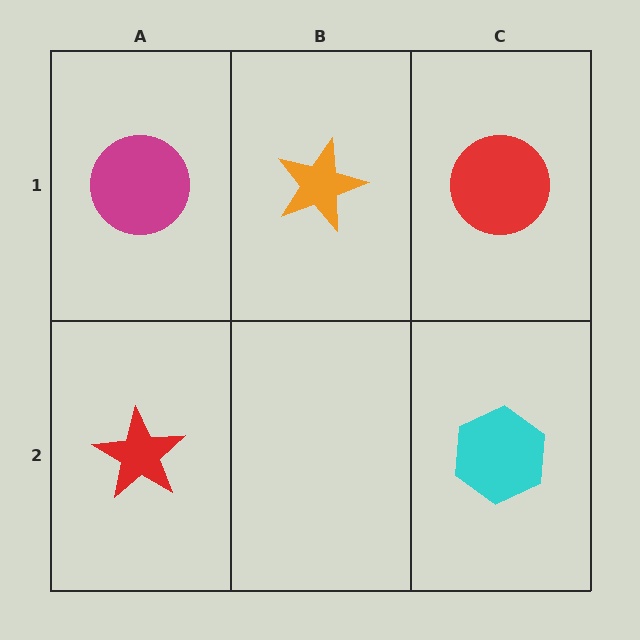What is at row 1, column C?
A red circle.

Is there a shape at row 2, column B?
No, that cell is empty.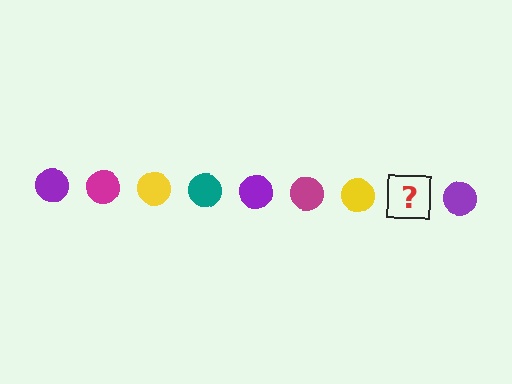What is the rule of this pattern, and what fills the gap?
The rule is that the pattern cycles through purple, magenta, yellow, teal circles. The gap should be filled with a teal circle.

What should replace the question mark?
The question mark should be replaced with a teal circle.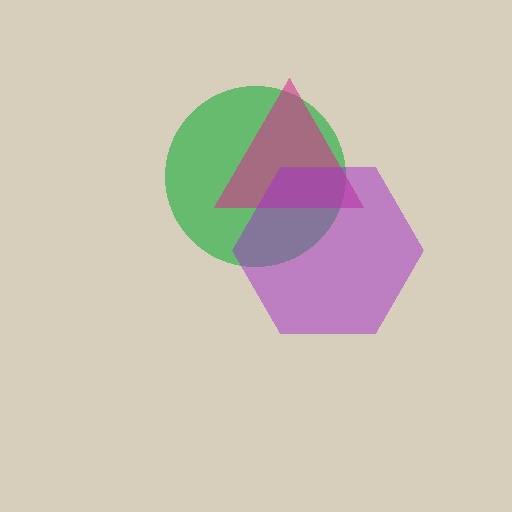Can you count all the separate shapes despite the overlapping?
Yes, there are 3 separate shapes.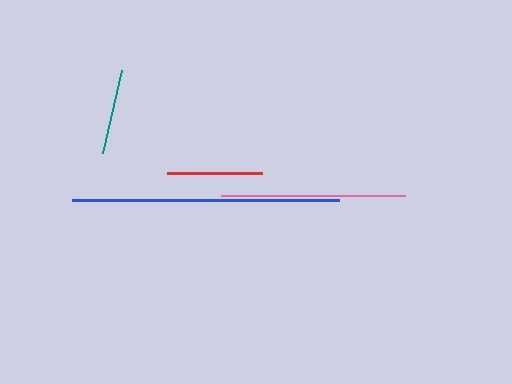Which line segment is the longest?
The blue line is the longest at approximately 268 pixels.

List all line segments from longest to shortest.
From longest to shortest: blue, pink, red, teal.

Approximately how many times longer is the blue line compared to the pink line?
The blue line is approximately 1.5 times the length of the pink line.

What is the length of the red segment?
The red segment is approximately 95 pixels long.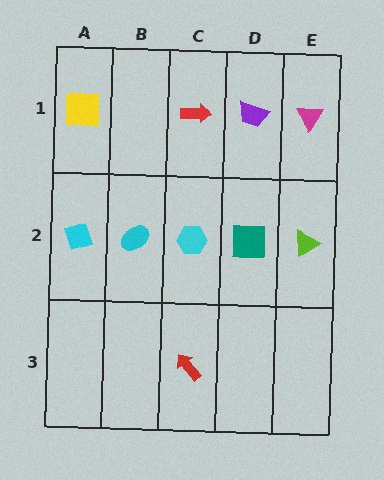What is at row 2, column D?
A teal square.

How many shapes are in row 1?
4 shapes.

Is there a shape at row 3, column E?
No, that cell is empty.